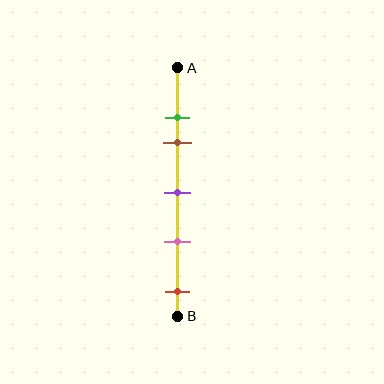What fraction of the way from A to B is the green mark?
The green mark is approximately 20% (0.2) of the way from A to B.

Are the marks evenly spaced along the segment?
No, the marks are not evenly spaced.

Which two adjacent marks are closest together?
The green and brown marks are the closest adjacent pair.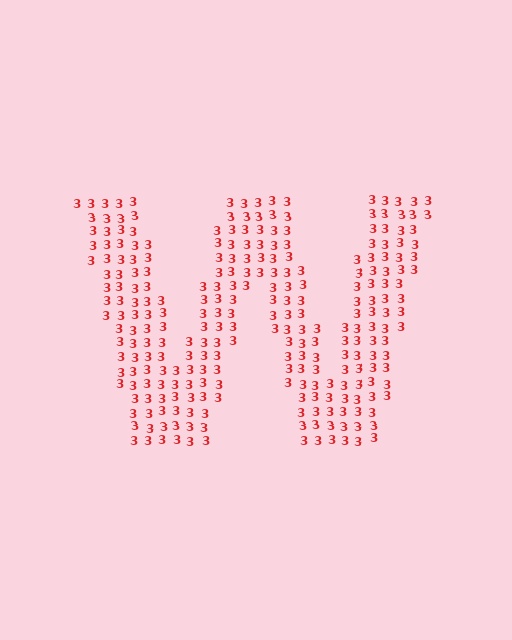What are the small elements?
The small elements are digit 3's.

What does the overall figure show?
The overall figure shows the letter W.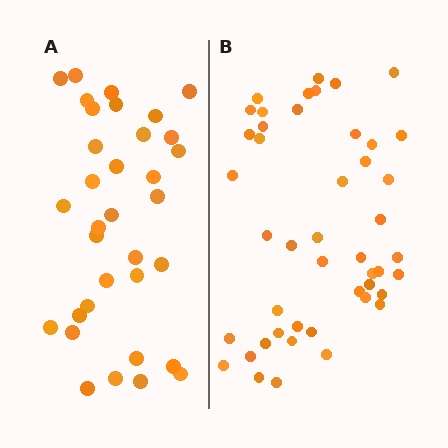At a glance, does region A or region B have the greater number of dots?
Region B (the right region) has more dots.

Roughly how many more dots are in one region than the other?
Region B has roughly 12 or so more dots than region A.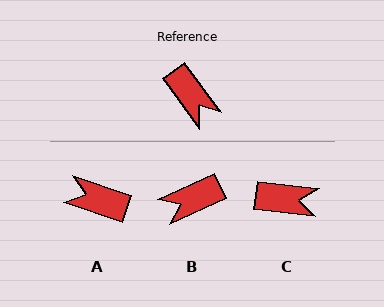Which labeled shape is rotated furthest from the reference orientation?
A, about 146 degrees away.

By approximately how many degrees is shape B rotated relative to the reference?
Approximately 102 degrees clockwise.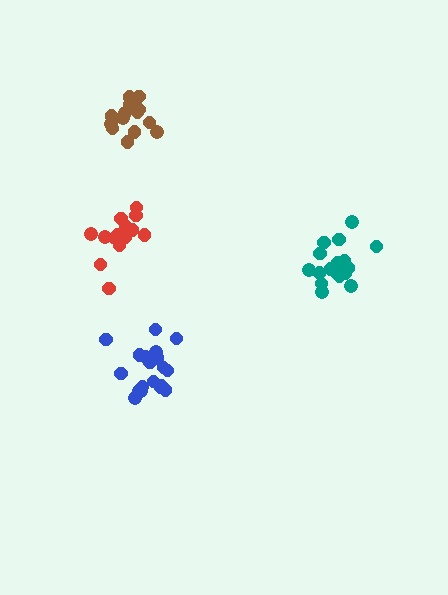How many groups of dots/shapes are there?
There are 4 groups.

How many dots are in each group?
Group 1: 14 dots, Group 2: 16 dots, Group 3: 19 dots, Group 4: 18 dots (67 total).